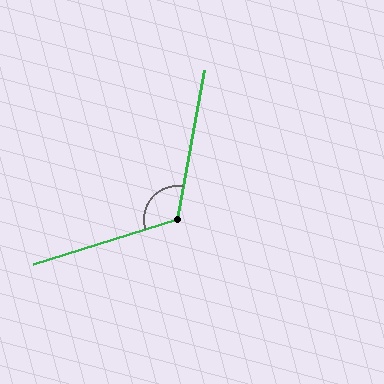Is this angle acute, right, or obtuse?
It is obtuse.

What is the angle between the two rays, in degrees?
Approximately 118 degrees.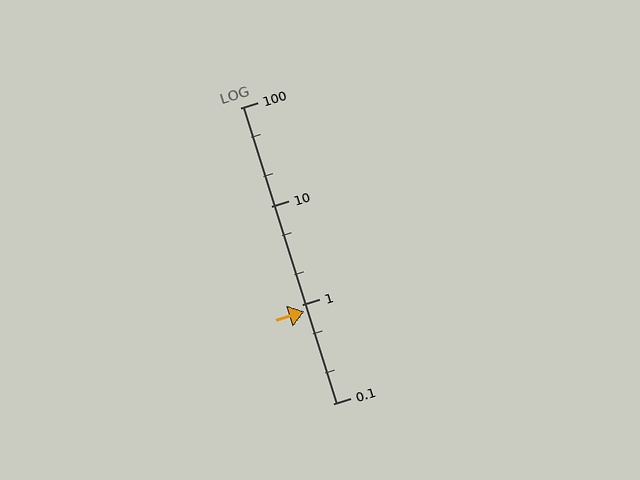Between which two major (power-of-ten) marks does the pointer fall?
The pointer is between 0.1 and 1.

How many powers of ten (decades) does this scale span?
The scale spans 3 decades, from 0.1 to 100.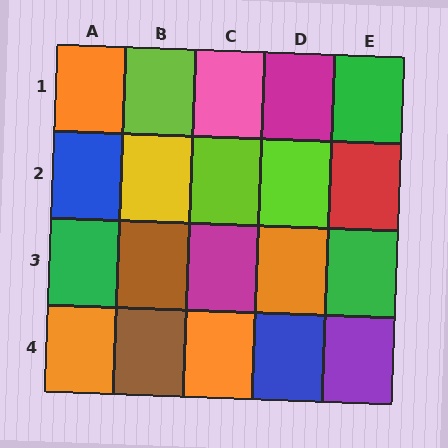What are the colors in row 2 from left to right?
Blue, yellow, lime, lime, red.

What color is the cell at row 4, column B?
Brown.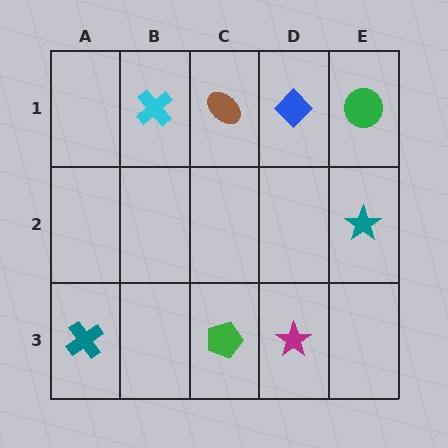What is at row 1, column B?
A cyan cross.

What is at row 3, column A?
A teal cross.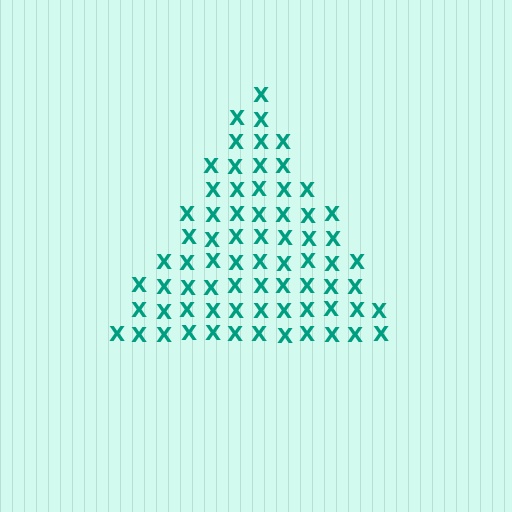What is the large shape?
The large shape is a triangle.